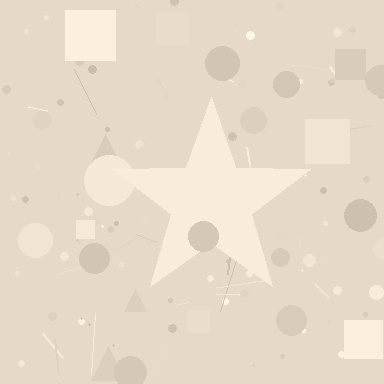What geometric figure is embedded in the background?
A star is embedded in the background.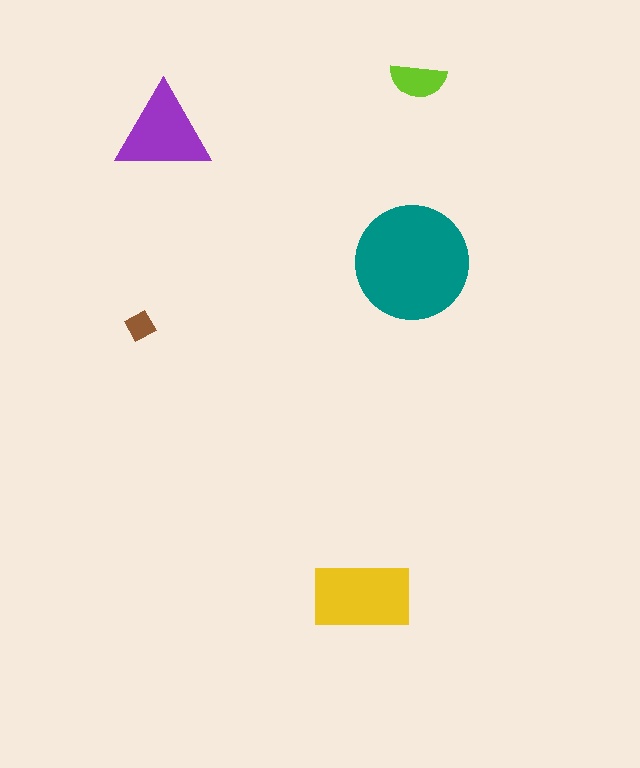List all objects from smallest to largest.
The brown diamond, the lime semicircle, the purple triangle, the yellow rectangle, the teal circle.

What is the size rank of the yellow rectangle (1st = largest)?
2nd.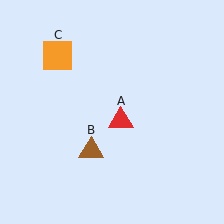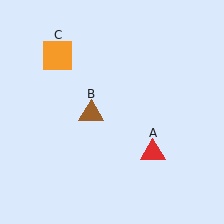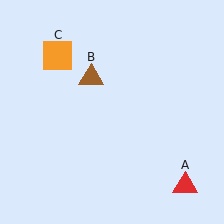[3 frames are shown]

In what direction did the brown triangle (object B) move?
The brown triangle (object B) moved up.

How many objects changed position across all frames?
2 objects changed position: red triangle (object A), brown triangle (object B).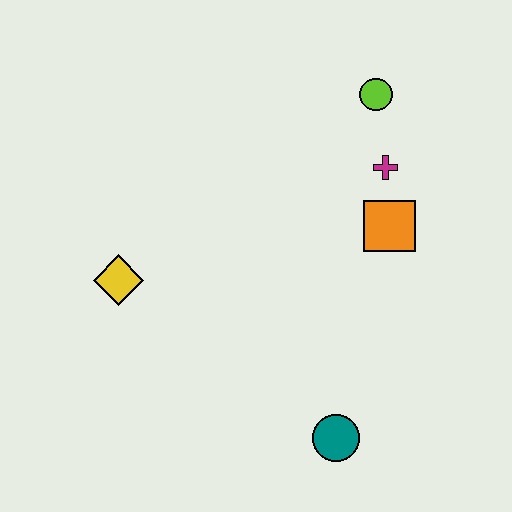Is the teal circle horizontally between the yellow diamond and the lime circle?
Yes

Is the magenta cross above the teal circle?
Yes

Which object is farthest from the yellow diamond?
The lime circle is farthest from the yellow diamond.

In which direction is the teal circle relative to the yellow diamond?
The teal circle is to the right of the yellow diamond.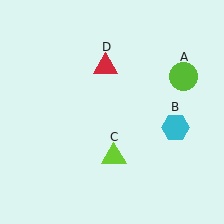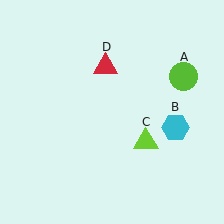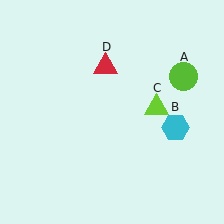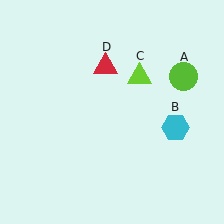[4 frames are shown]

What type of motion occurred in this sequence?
The lime triangle (object C) rotated counterclockwise around the center of the scene.